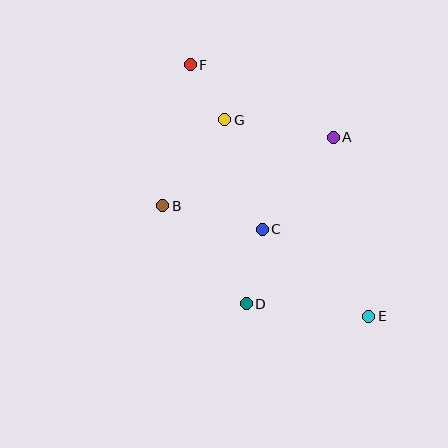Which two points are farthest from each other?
Points E and F are farthest from each other.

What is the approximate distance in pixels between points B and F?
The distance between B and F is approximately 143 pixels.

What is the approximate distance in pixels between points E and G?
The distance between E and G is approximately 244 pixels.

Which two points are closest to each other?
Points F and G are closest to each other.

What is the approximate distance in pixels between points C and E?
The distance between C and E is approximately 137 pixels.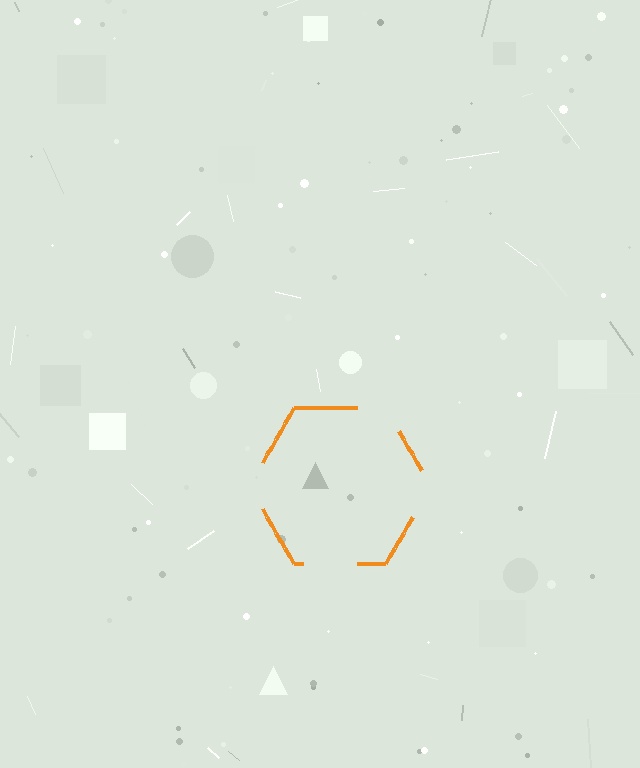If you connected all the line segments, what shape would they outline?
They would outline a hexagon.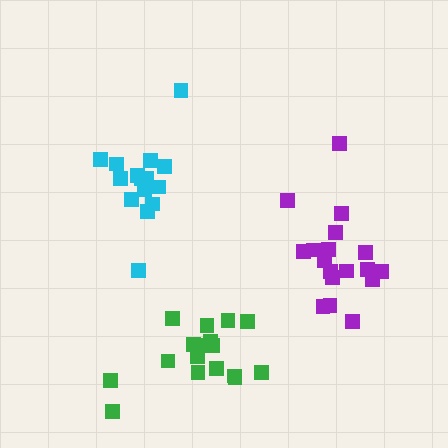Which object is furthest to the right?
The purple cluster is rightmost.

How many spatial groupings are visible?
There are 3 spatial groupings.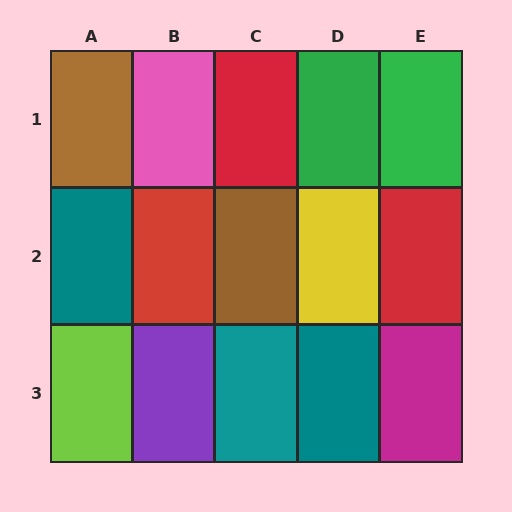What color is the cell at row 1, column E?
Green.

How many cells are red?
3 cells are red.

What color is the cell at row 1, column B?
Pink.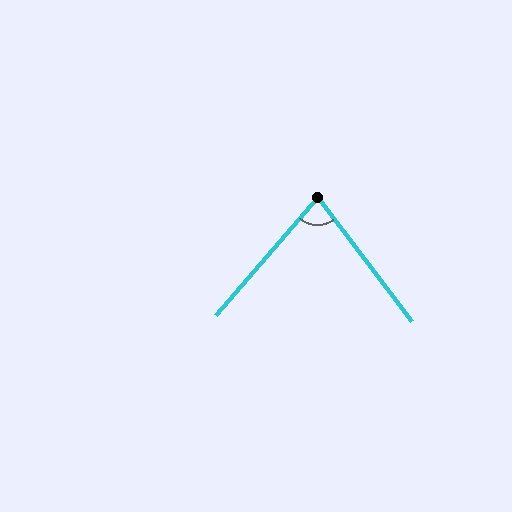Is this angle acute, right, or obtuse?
It is acute.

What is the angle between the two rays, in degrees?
Approximately 78 degrees.